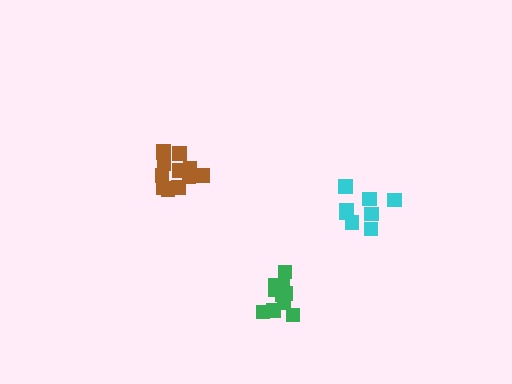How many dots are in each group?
Group 1: 9 dots, Group 2: 12 dots, Group 3: 10 dots (31 total).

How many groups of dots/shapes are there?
There are 3 groups.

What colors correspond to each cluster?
The clusters are colored: cyan, brown, green.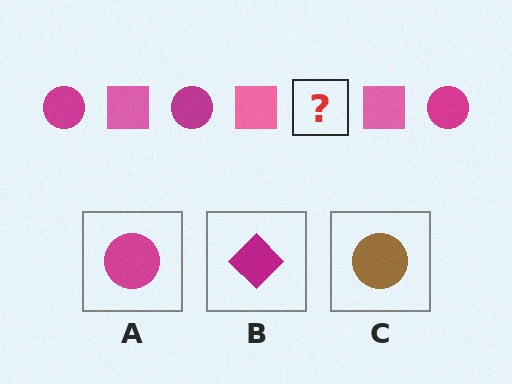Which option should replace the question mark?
Option A.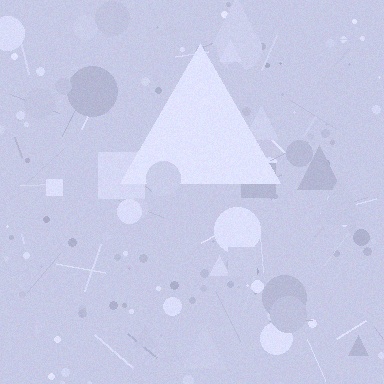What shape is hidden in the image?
A triangle is hidden in the image.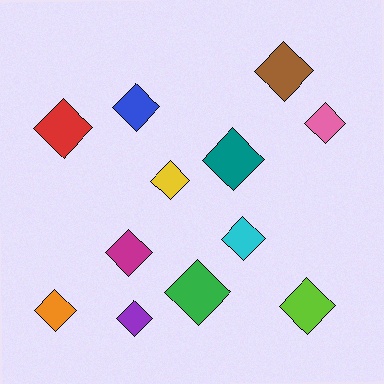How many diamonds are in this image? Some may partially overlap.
There are 12 diamonds.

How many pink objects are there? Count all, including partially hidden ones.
There is 1 pink object.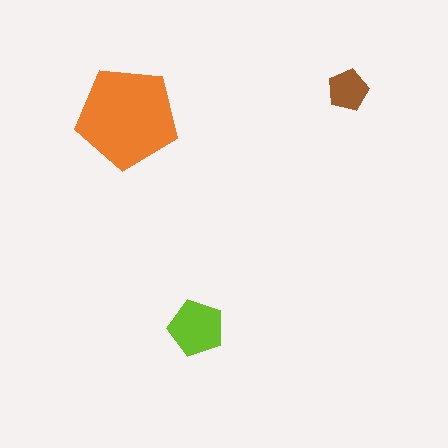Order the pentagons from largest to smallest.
the orange one, the lime one, the brown one.